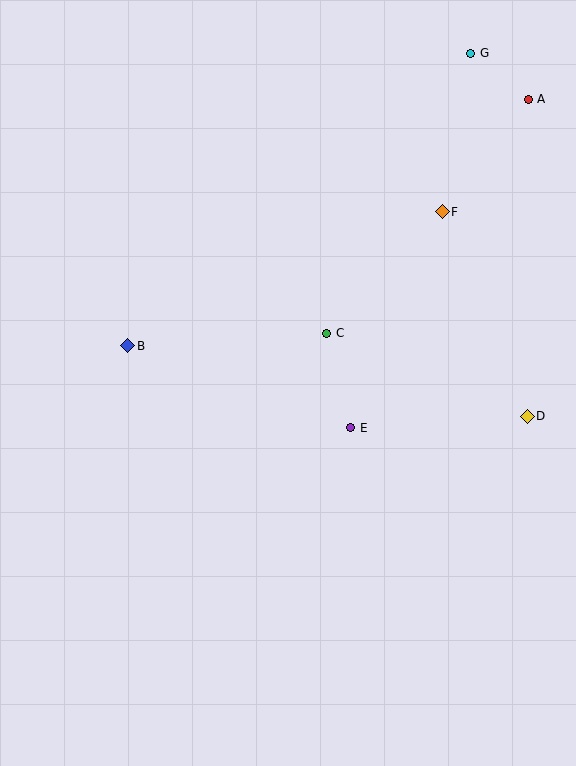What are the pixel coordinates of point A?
Point A is at (528, 99).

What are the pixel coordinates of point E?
Point E is at (351, 428).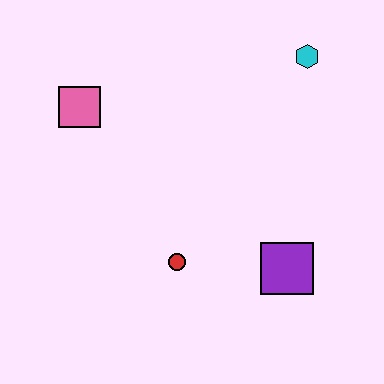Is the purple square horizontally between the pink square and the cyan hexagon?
Yes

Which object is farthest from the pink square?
The purple square is farthest from the pink square.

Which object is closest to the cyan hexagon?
The purple square is closest to the cyan hexagon.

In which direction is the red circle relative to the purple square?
The red circle is to the left of the purple square.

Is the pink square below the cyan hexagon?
Yes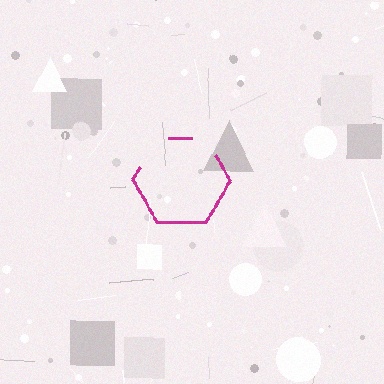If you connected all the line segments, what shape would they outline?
They would outline a hexagon.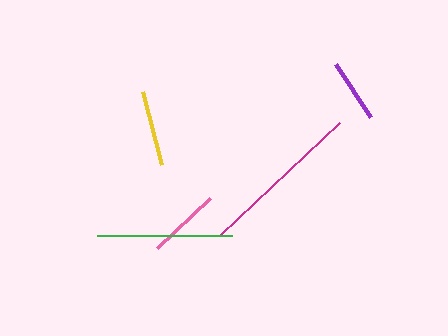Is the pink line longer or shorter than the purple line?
The pink line is longer than the purple line.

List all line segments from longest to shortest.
From longest to shortest: magenta, green, yellow, pink, purple.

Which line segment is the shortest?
The purple line is the shortest at approximately 64 pixels.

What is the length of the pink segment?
The pink segment is approximately 73 pixels long.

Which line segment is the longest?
The magenta line is the longest at approximately 164 pixels.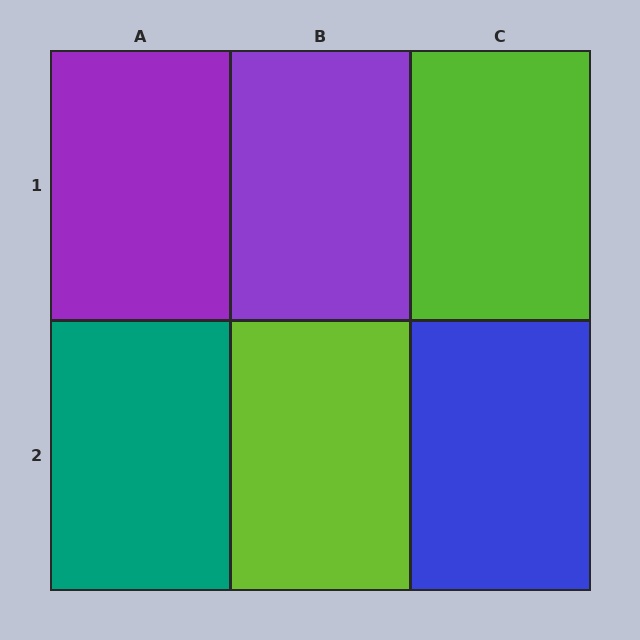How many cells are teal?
1 cell is teal.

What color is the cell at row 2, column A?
Teal.